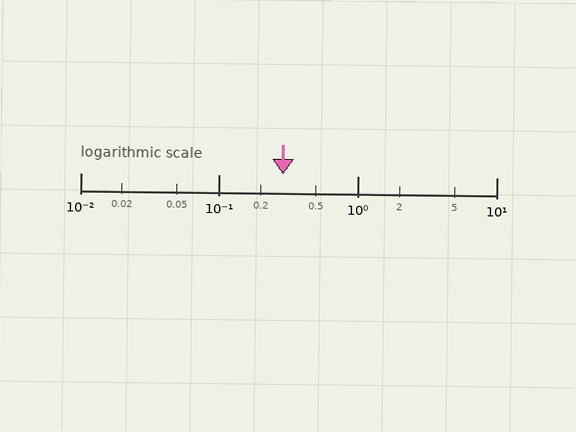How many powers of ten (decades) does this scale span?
The scale spans 3 decades, from 0.01 to 10.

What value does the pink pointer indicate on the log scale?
The pointer indicates approximately 0.29.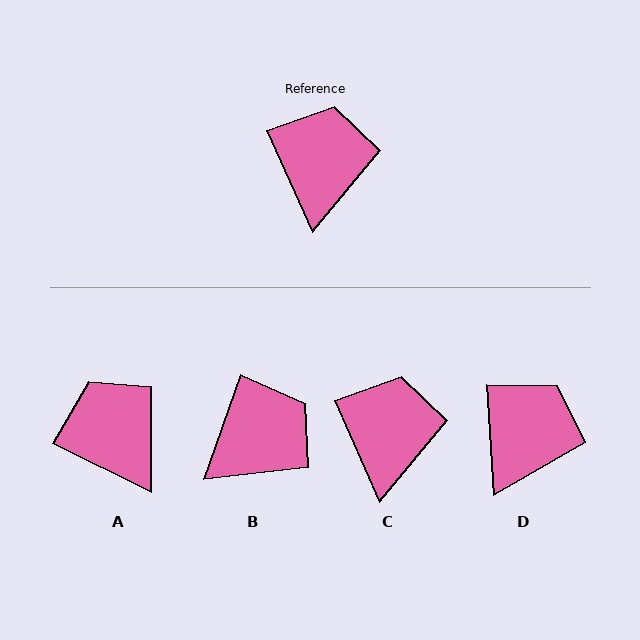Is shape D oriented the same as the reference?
No, it is off by about 21 degrees.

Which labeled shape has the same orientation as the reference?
C.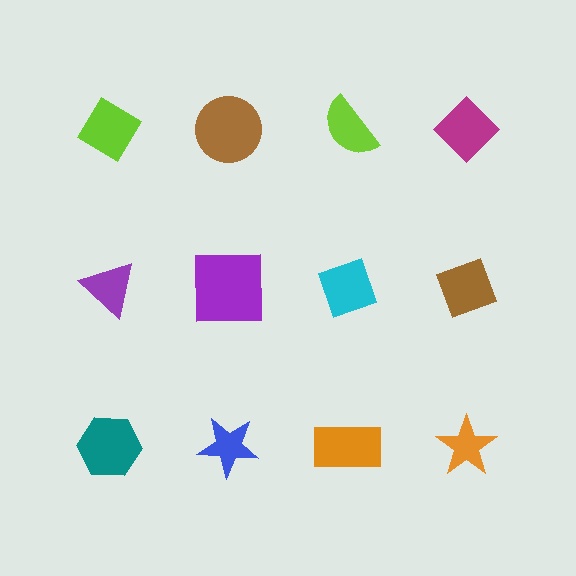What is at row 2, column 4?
A brown diamond.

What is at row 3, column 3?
An orange rectangle.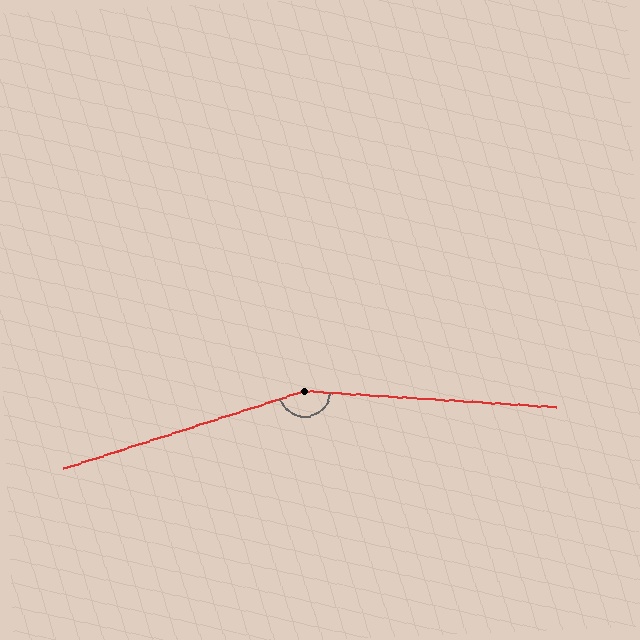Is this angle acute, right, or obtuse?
It is obtuse.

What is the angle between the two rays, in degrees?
Approximately 158 degrees.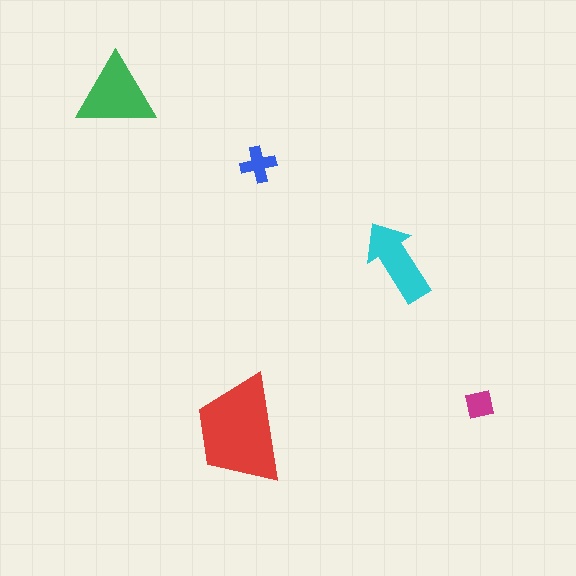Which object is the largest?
The red trapezoid.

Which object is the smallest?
The magenta square.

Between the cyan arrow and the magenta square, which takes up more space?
The cyan arrow.